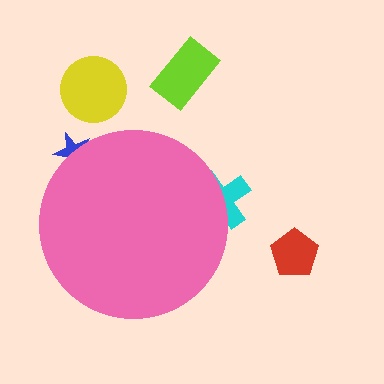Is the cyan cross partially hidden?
Yes, the cyan cross is partially hidden behind the pink circle.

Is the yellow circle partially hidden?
No, the yellow circle is fully visible.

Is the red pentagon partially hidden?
No, the red pentagon is fully visible.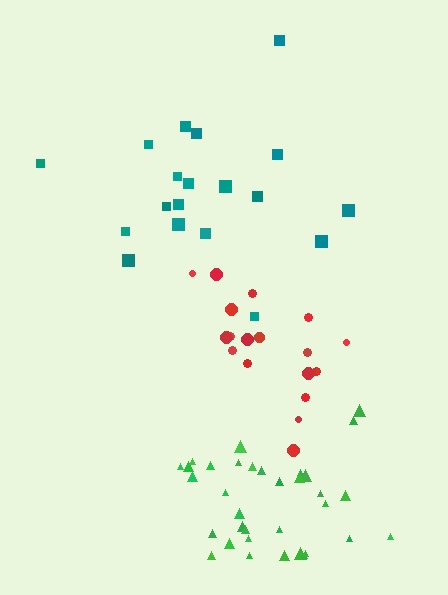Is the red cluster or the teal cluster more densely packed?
Red.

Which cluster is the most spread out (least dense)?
Teal.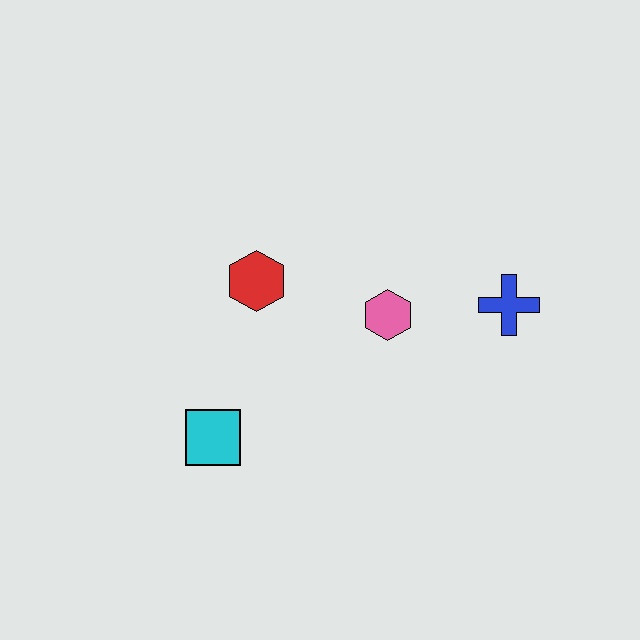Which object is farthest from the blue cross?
The cyan square is farthest from the blue cross.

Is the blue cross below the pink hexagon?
No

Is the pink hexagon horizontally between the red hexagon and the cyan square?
No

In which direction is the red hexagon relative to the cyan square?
The red hexagon is above the cyan square.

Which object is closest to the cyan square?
The red hexagon is closest to the cyan square.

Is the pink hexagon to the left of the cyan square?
No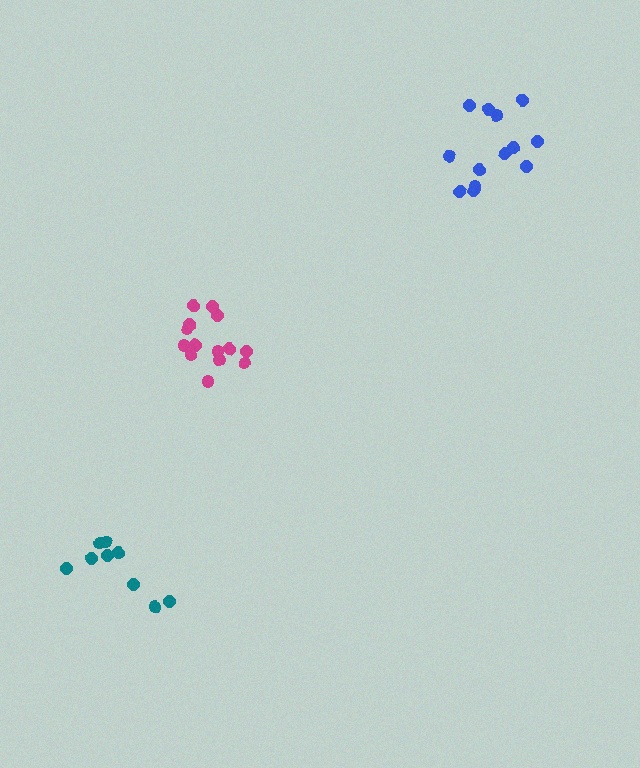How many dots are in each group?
Group 1: 9 dots, Group 2: 15 dots, Group 3: 13 dots (37 total).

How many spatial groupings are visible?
There are 3 spatial groupings.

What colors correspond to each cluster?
The clusters are colored: teal, magenta, blue.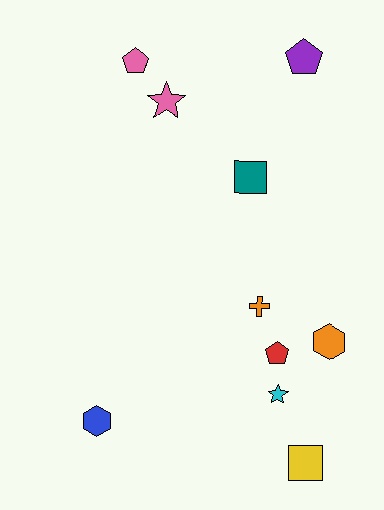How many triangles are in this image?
There are no triangles.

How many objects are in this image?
There are 10 objects.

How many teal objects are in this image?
There is 1 teal object.